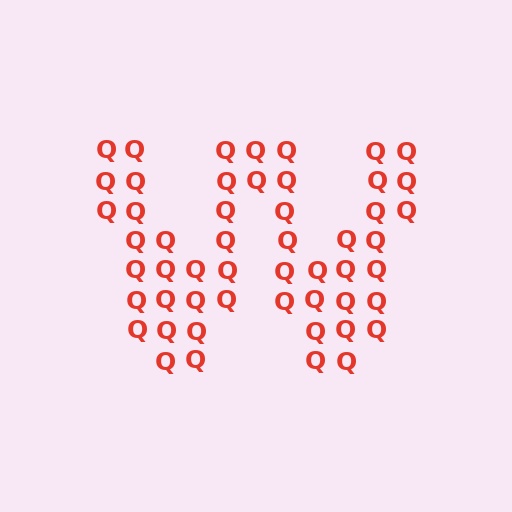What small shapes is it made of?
It is made of small letter Q's.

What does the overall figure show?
The overall figure shows the letter W.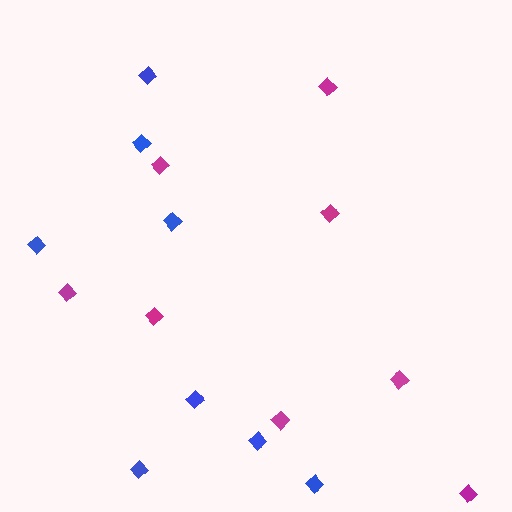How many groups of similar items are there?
There are 2 groups: one group of blue diamonds (8) and one group of magenta diamonds (8).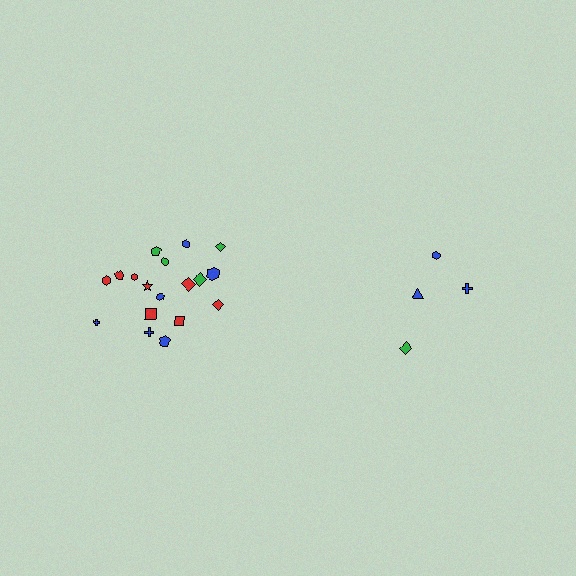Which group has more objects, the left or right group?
The left group.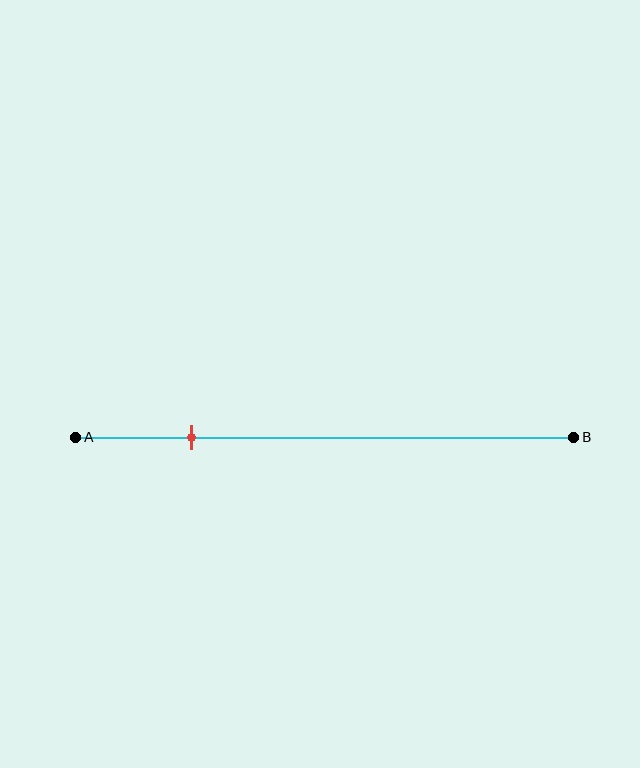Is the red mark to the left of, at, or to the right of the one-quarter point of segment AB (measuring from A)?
The red mark is approximately at the one-quarter point of segment AB.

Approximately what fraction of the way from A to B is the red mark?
The red mark is approximately 25% of the way from A to B.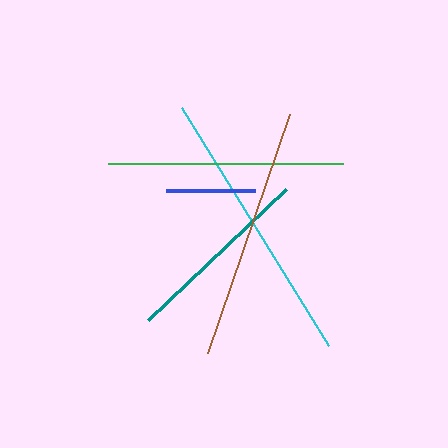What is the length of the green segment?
The green segment is approximately 236 pixels long.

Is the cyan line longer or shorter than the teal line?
The cyan line is longer than the teal line.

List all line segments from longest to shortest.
From longest to shortest: cyan, brown, green, teal, blue.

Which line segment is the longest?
The cyan line is the longest at approximately 280 pixels.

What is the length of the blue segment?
The blue segment is approximately 89 pixels long.